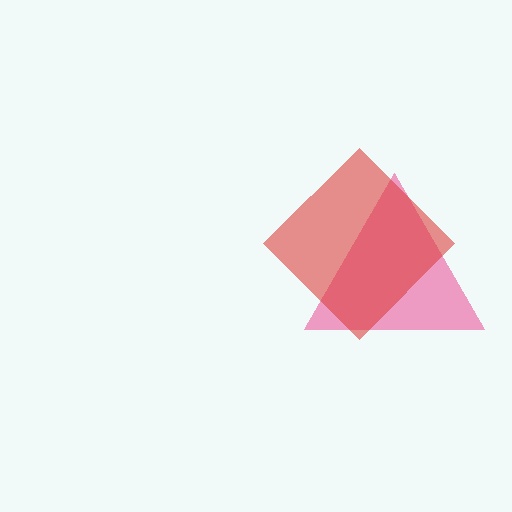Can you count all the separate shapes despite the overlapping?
Yes, there are 2 separate shapes.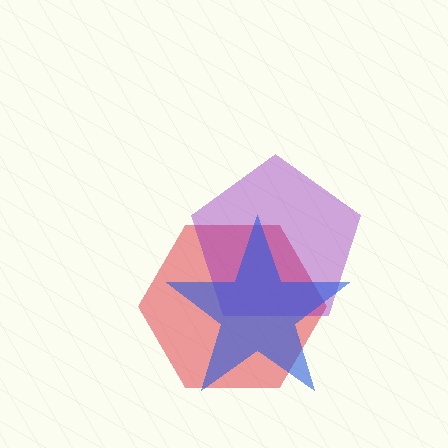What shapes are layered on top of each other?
The layered shapes are: a red hexagon, a purple pentagon, a blue star.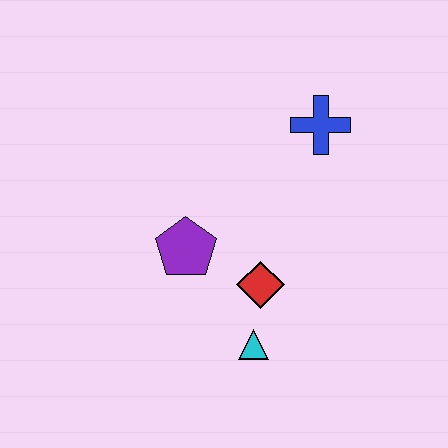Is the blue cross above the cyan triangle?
Yes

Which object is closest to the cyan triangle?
The red diamond is closest to the cyan triangle.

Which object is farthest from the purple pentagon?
The blue cross is farthest from the purple pentagon.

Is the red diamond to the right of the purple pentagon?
Yes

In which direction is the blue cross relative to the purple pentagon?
The blue cross is to the right of the purple pentagon.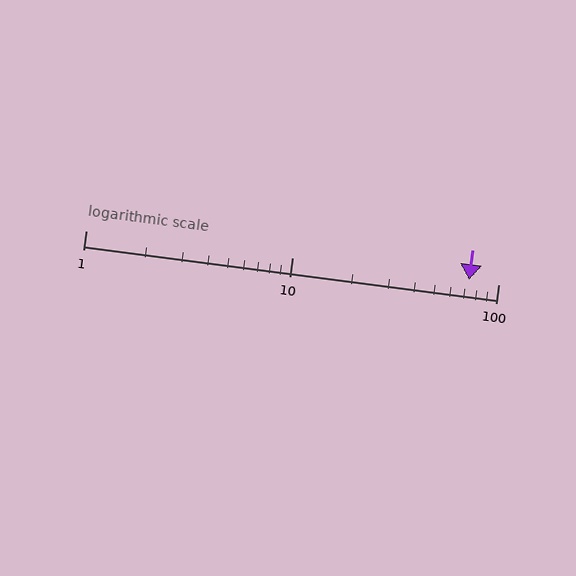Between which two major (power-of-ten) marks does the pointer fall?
The pointer is between 10 and 100.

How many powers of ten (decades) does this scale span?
The scale spans 2 decades, from 1 to 100.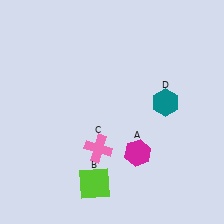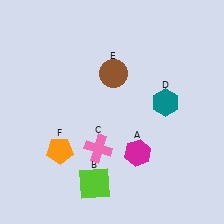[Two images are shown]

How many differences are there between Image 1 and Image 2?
There are 2 differences between the two images.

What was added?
A brown circle (E), an orange pentagon (F) were added in Image 2.